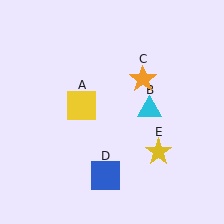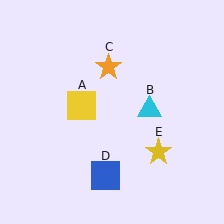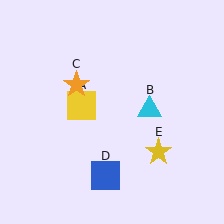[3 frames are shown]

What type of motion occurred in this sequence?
The orange star (object C) rotated counterclockwise around the center of the scene.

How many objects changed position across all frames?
1 object changed position: orange star (object C).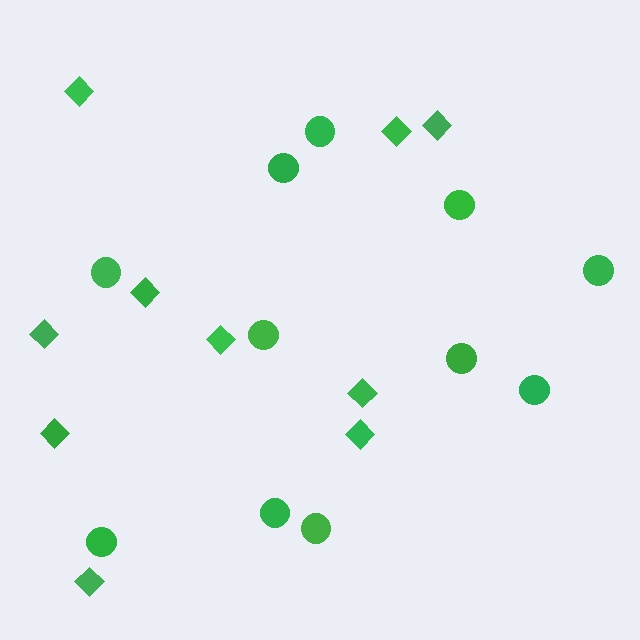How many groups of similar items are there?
There are 2 groups: one group of circles (11) and one group of diamonds (10).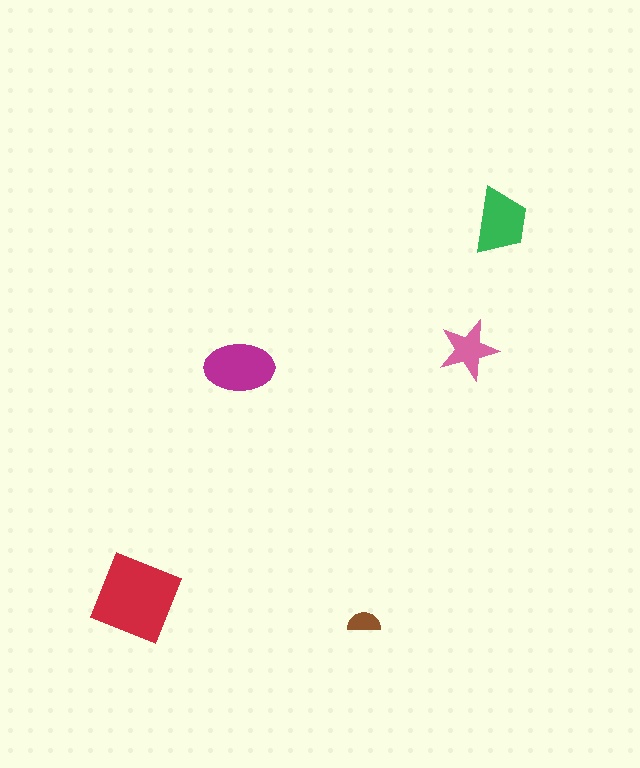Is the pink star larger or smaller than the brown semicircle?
Larger.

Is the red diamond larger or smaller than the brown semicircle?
Larger.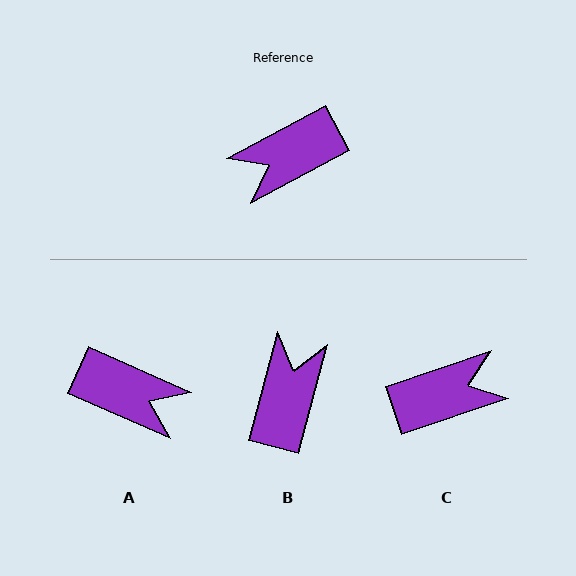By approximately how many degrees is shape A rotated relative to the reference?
Approximately 128 degrees counter-clockwise.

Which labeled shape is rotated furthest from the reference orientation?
C, about 171 degrees away.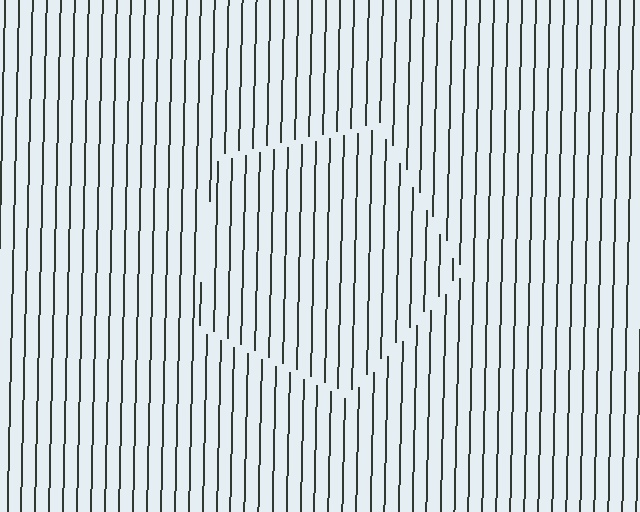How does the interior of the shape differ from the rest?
The interior of the shape contains the same grating, shifted by half a period — the contour is defined by the phase discontinuity where line-ends from the inner and outer gratings abut.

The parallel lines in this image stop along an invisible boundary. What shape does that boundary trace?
An illusory pentagon. The interior of the shape contains the same grating, shifted by half a period — the contour is defined by the phase discontinuity where line-ends from the inner and outer gratings abut.